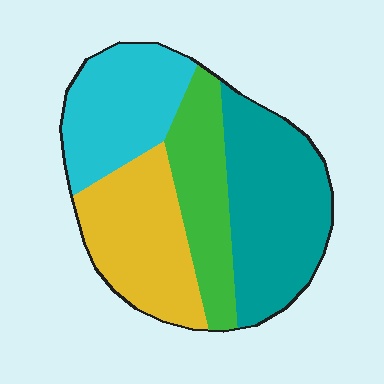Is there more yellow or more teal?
Teal.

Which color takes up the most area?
Teal, at roughly 30%.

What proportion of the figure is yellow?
Yellow takes up about one quarter (1/4) of the figure.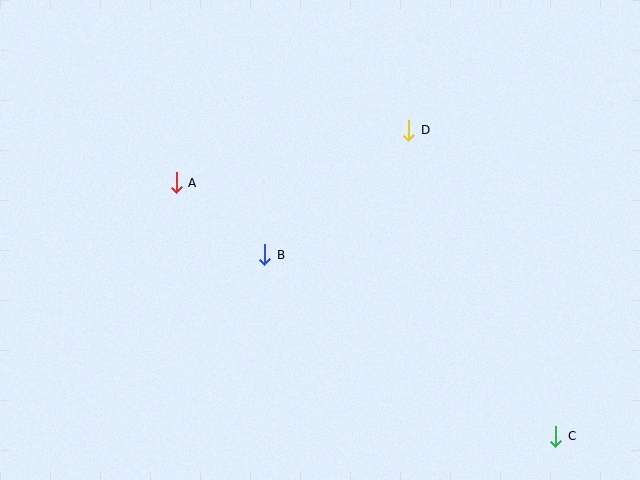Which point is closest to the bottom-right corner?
Point C is closest to the bottom-right corner.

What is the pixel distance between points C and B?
The distance between C and B is 343 pixels.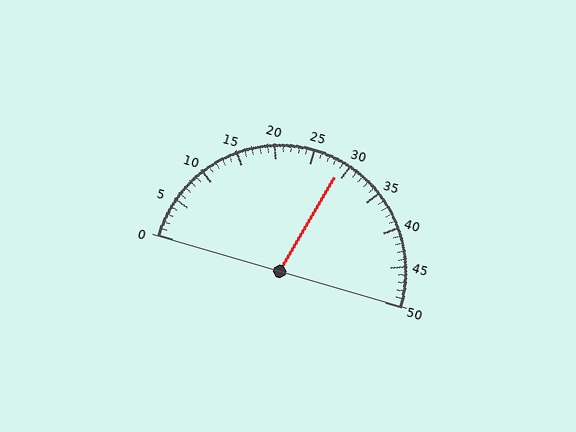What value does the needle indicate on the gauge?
The needle indicates approximately 29.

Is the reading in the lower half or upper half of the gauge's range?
The reading is in the upper half of the range (0 to 50).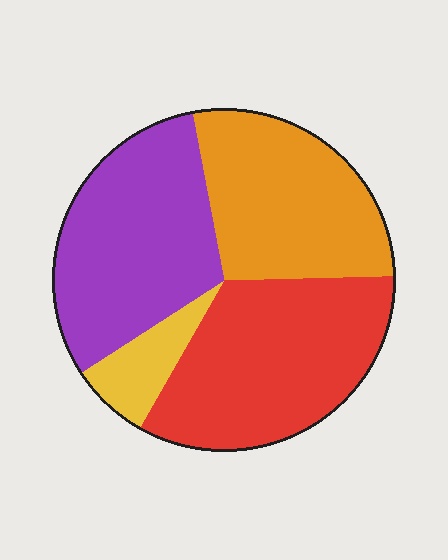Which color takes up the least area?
Yellow, at roughly 10%.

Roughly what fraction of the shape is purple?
Purple covers about 30% of the shape.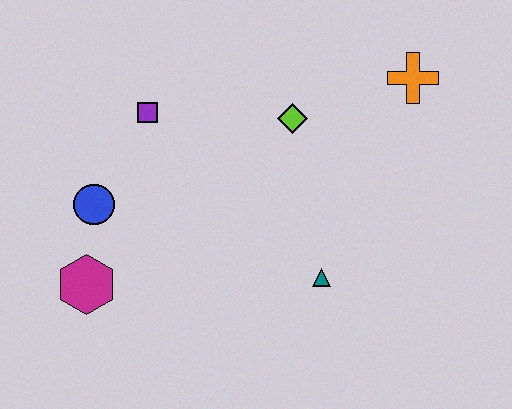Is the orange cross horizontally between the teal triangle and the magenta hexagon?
No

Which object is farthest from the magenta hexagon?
The orange cross is farthest from the magenta hexagon.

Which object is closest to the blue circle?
The magenta hexagon is closest to the blue circle.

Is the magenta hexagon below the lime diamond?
Yes